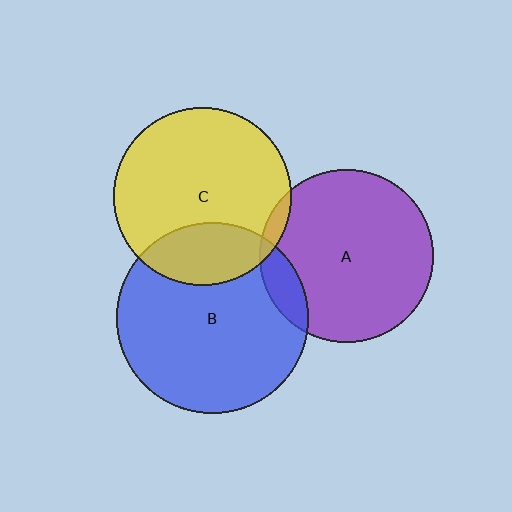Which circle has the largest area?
Circle B (blue).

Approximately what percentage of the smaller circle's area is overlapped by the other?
Approximately 5%.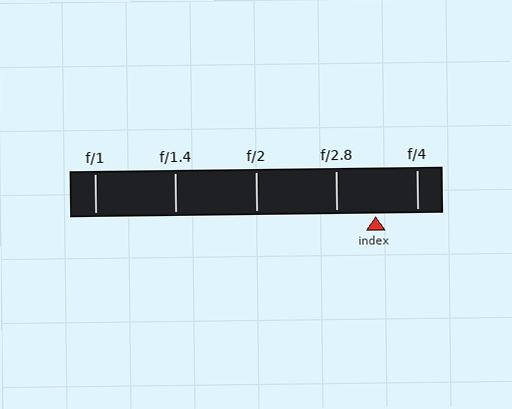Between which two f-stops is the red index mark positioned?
The index mark is between f/2.8 and f/4.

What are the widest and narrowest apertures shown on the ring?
The widest aperture shown is f/1 and the narrowest is f/4.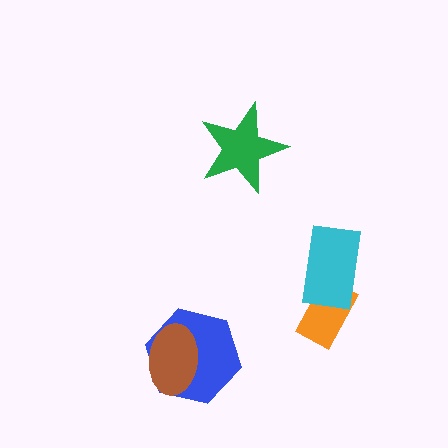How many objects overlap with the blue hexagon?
1 object overlaps with the blue hexagon.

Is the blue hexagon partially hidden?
Yes, it is partially covered by another shape.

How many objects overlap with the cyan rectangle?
1 object overlaps with the cyan rectangle.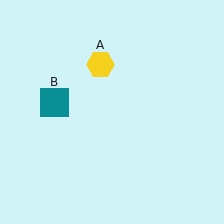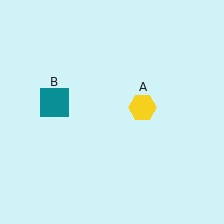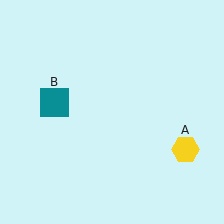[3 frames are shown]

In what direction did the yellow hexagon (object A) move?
The yellow hexagon (object A) moved down and to the right.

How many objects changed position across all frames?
1 object changed position: yellow hexagon (object A).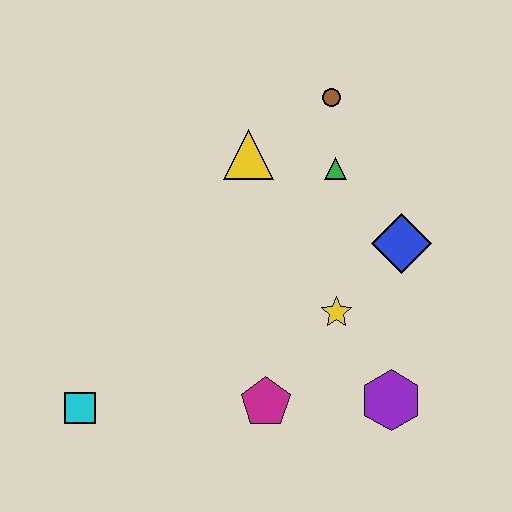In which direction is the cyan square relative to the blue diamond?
The cyan square is to the left of the blue diamond.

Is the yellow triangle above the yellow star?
Yes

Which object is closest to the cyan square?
The magenta pentagon is closest to the cyan square.